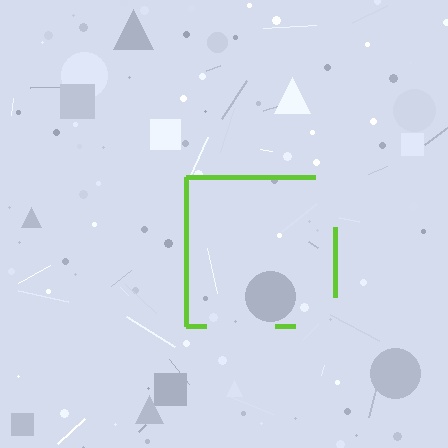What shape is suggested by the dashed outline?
The dashed outline suggests a square.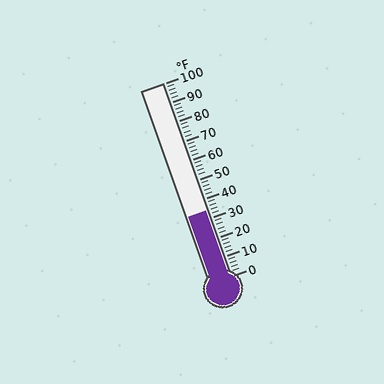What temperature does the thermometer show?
The thermometer shows approximately 34°F.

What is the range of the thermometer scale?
The thermometer scale ranges from 0°F to 100°F.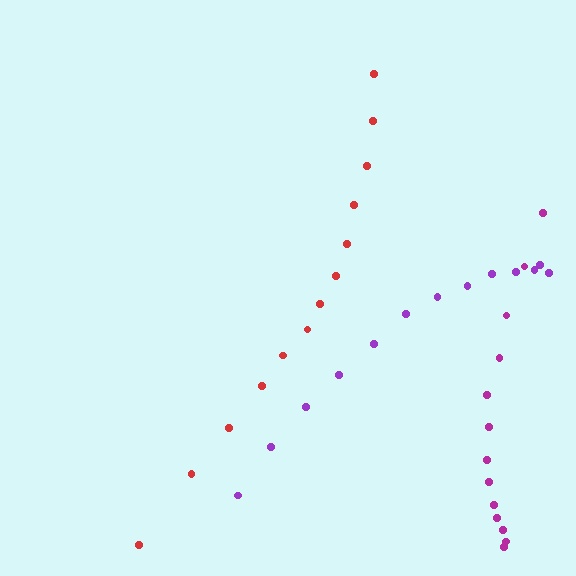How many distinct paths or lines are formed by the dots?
There are 3 distinct paths.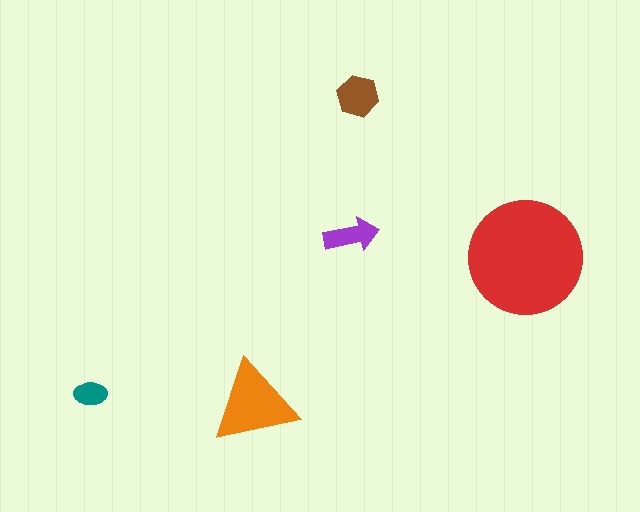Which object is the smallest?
The teal ellipse.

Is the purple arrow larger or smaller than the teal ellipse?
Larger.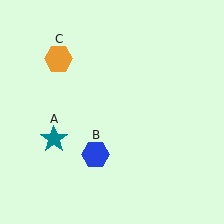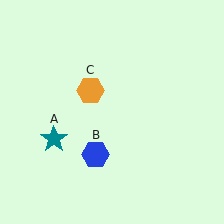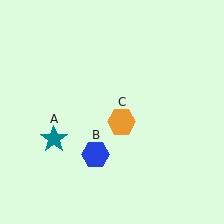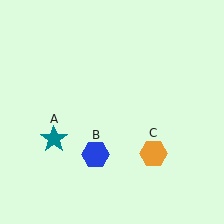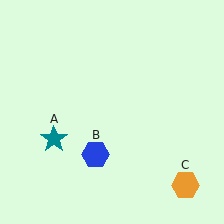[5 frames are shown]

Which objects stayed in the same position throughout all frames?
Teal star (object A) and blue hexagon (object B) remained stationary.